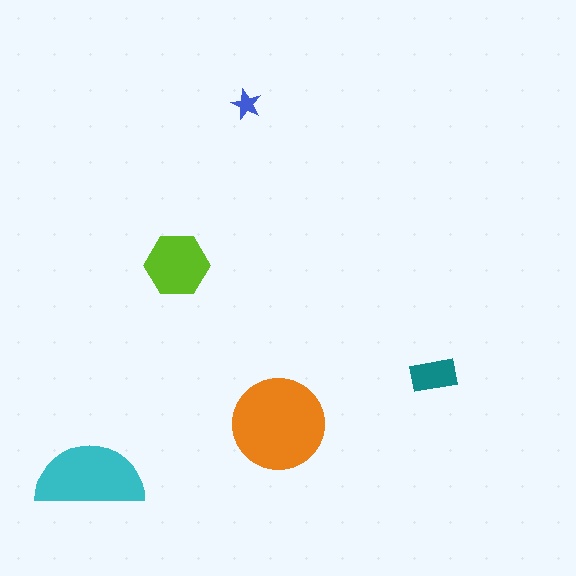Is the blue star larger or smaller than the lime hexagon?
Smaller.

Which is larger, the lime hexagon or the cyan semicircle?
The cyan semicircle.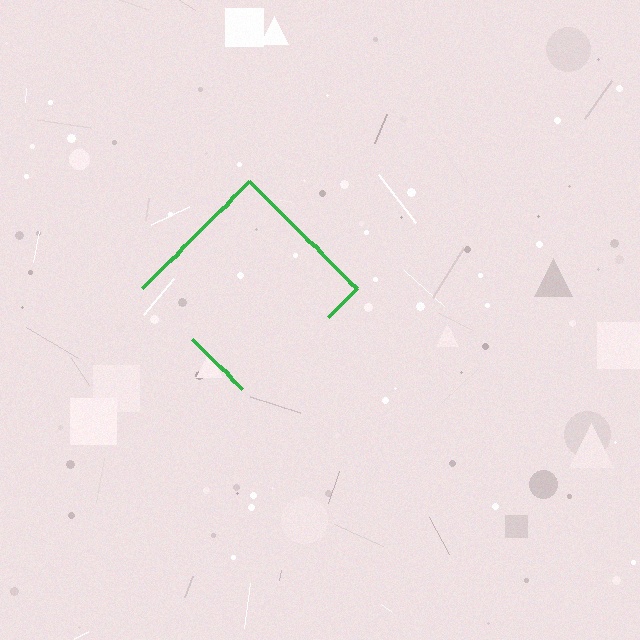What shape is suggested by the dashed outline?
The dashed outline suggests a diamond.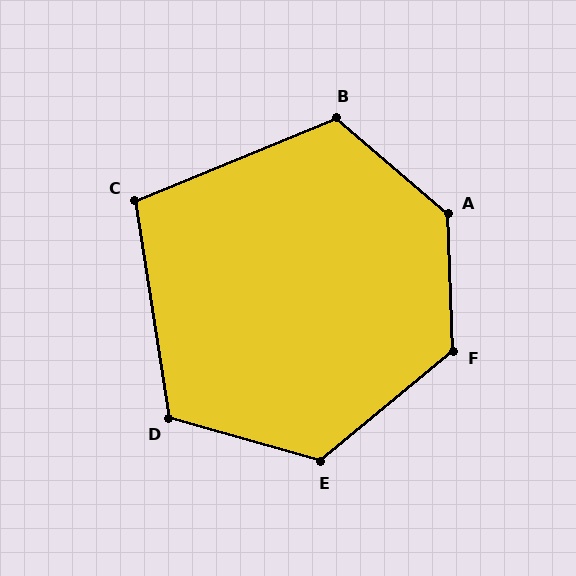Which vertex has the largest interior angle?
A, at approximately 132 degrees.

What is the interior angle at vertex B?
Approximately 117 degrees (obtuse).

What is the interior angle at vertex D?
Approximately 115 degrees (obtuse).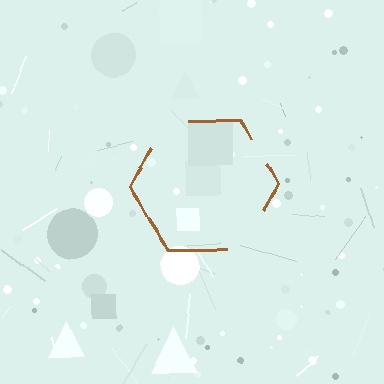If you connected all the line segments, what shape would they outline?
They would outline a hexagon.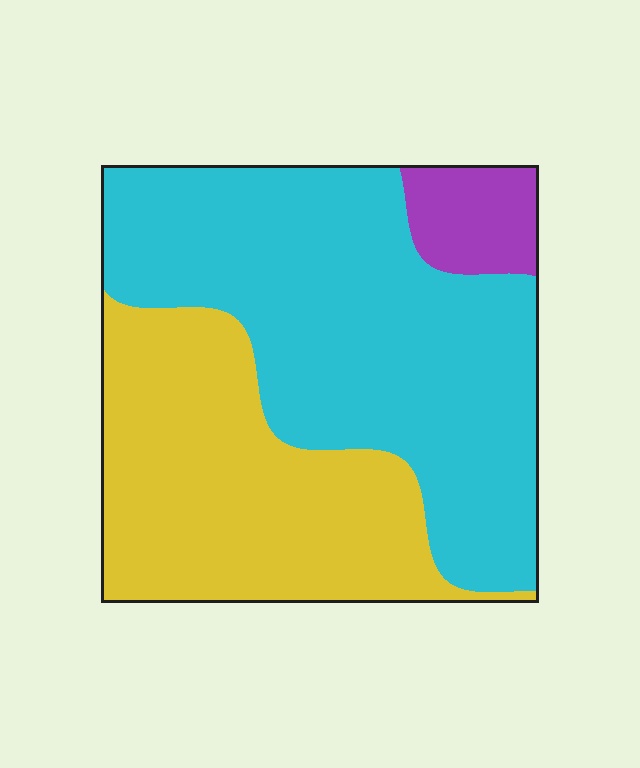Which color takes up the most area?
Cyan, at roughly 55%.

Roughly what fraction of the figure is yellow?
Yellow takes up about three eighths (3/8) of the figure.